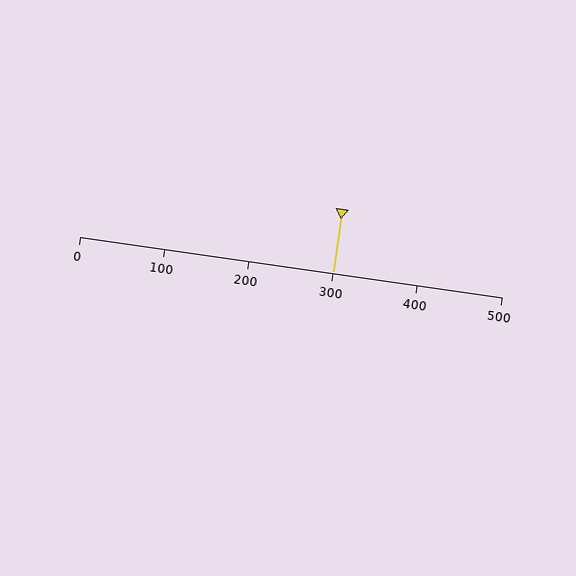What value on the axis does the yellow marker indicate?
The marker indicates approximately 300.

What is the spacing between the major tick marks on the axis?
The major ticks are spaced 100 apart.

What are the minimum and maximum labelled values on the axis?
The axis runs from 0 to 500.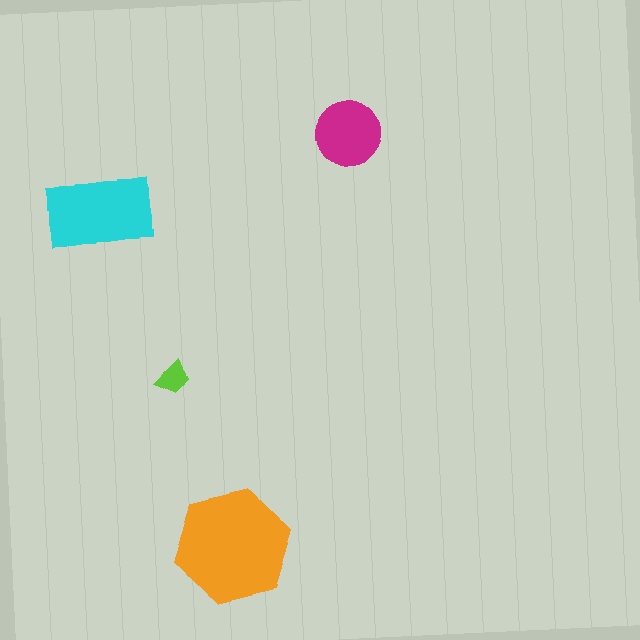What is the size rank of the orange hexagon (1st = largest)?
1st.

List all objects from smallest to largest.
The lime trapezoid, the magenta circle, the cyan rectangle, the orange hexagon.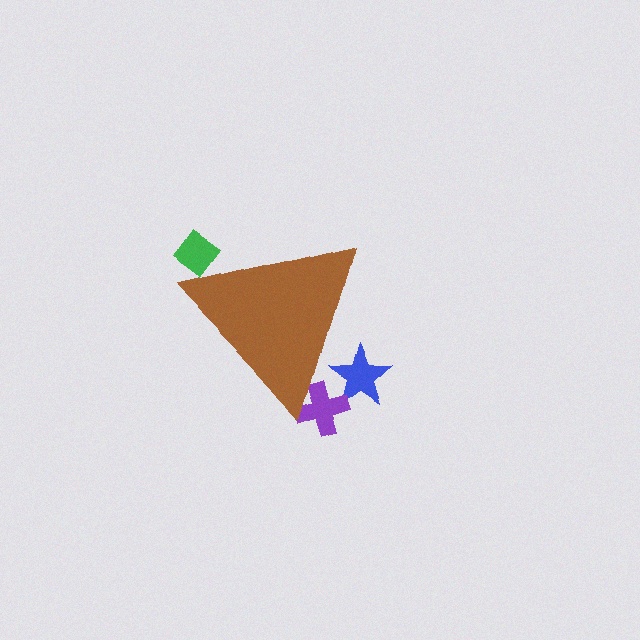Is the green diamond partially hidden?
Yes, the green diamond is partially hidden behind the brown triangle.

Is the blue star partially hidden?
Yes, the blue star is partially hidden behind the brown triangle.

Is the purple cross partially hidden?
Yes, the purple cross is partially hidden behind the brown triangle.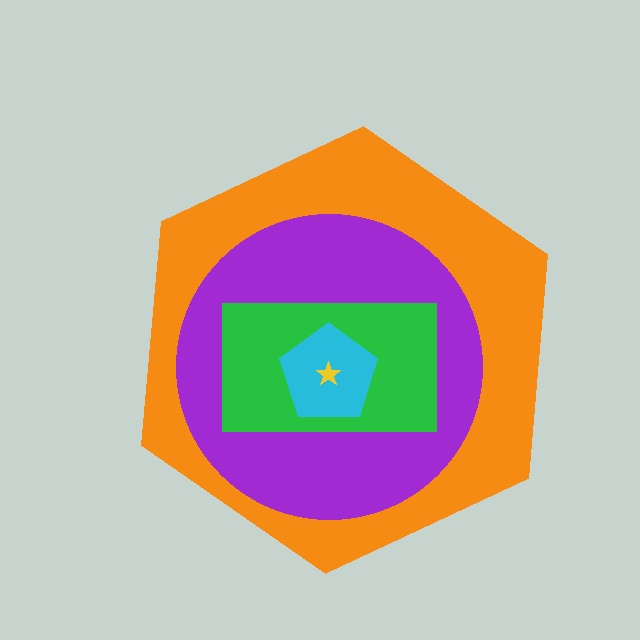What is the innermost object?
The yellow star.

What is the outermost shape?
The orange hexagon.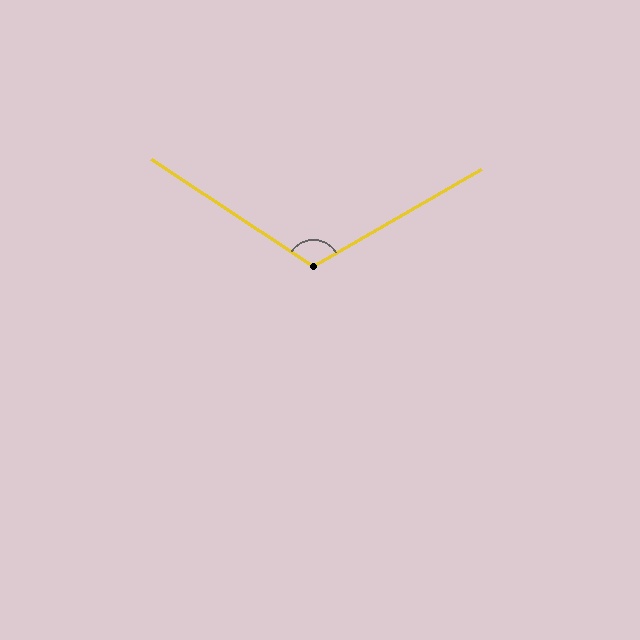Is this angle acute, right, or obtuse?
It is obtuse.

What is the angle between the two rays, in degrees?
Approximately 116 degrees.